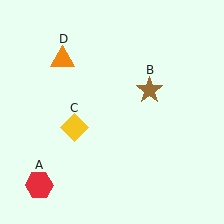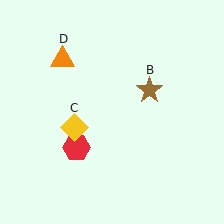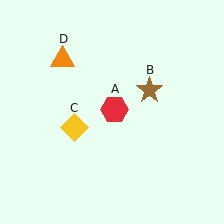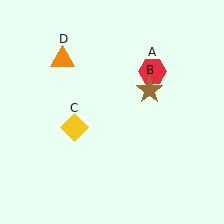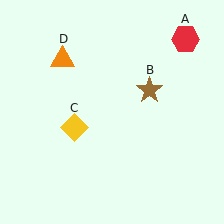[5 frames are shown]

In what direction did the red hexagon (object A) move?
The red hexagon (object A) moved up and to the right.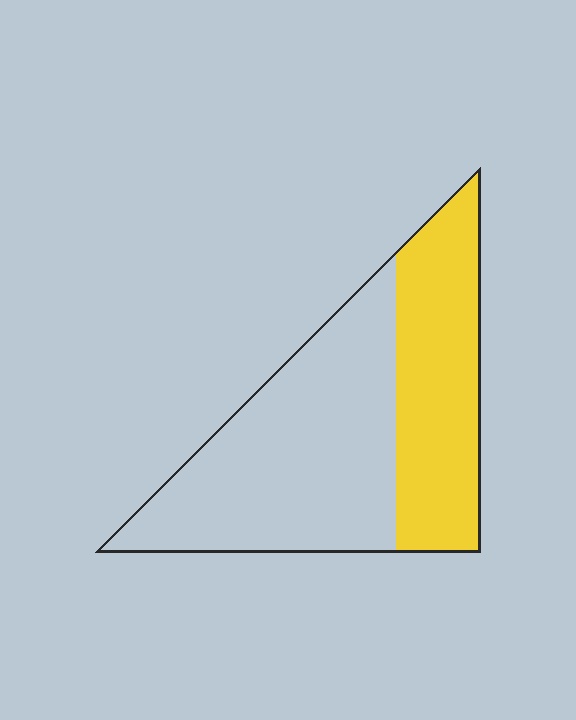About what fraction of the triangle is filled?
About two fifths (2/5).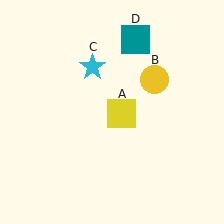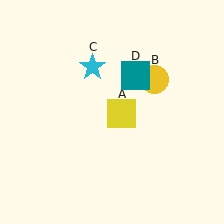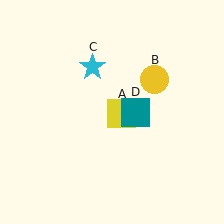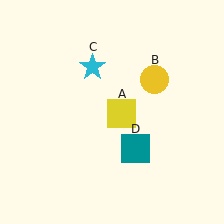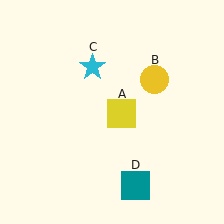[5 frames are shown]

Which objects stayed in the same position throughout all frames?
Yellow square (object A) and yellow circle (object B) and cyan star (object C) remained stationary.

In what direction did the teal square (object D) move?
The teal square (object D) moved down.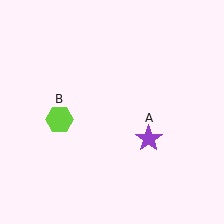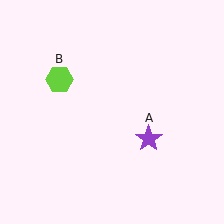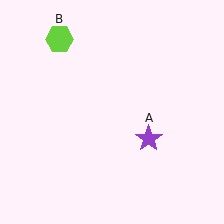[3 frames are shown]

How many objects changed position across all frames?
1 object changed position: lime hexagon (object B).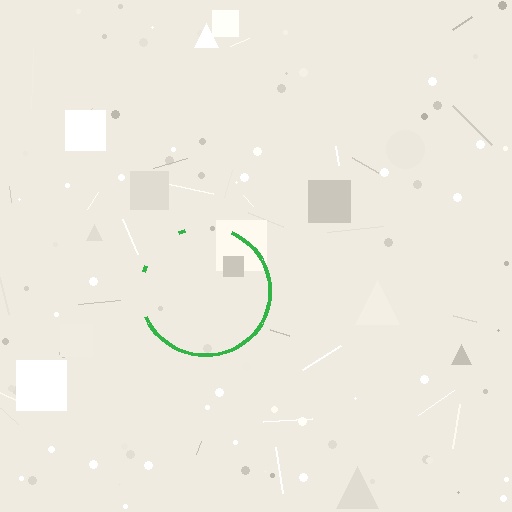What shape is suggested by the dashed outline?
The dashed outline suggests a circle.